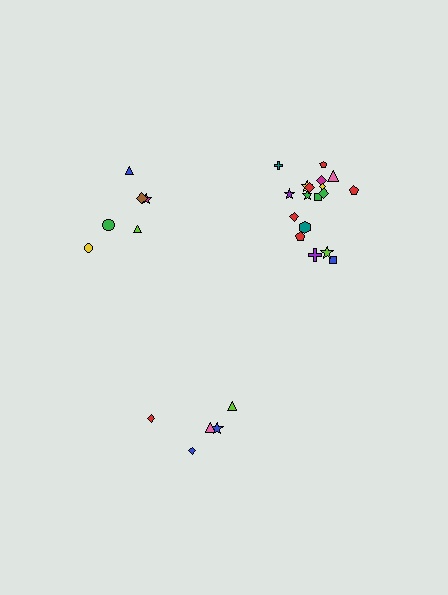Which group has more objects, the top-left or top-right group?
The top-right group.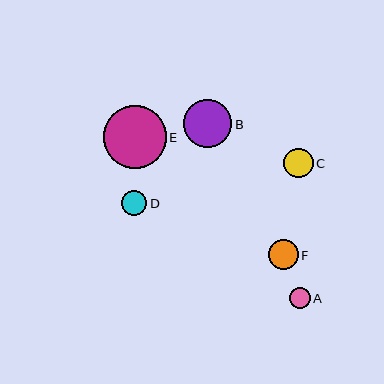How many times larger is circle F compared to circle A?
Circle F is approximately 1.4 times the size of circle A.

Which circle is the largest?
Circle E is the largest with a size of approximately 62 pixels.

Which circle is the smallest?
Circle A is the smallest with a size of approximately 21 pixels.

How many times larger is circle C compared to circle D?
Circle C is approximately 1.2 times the size of circle D.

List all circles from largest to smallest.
From largest to smallest: E, B, F, C, D, A.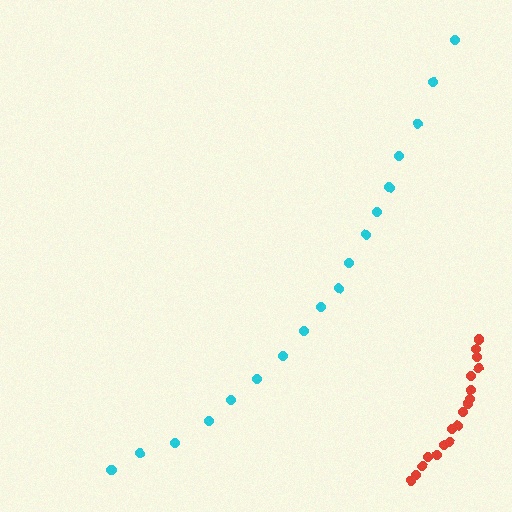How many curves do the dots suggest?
There are 2 distinct paths.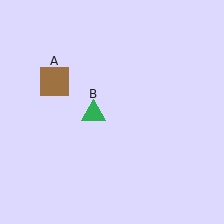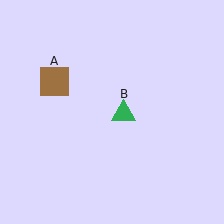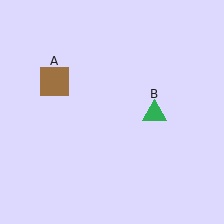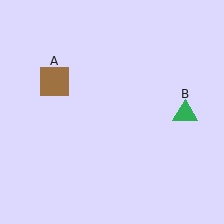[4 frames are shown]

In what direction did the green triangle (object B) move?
The green triangle (object B) moved right.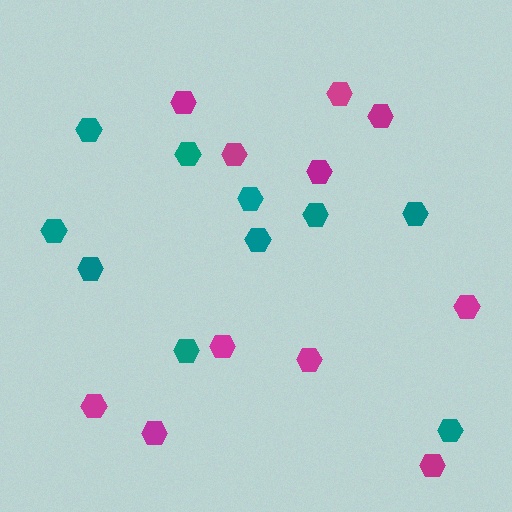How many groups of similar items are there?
There are 2 groups: one group of teal hexagons (10) and one group of magenta hexagons (11).